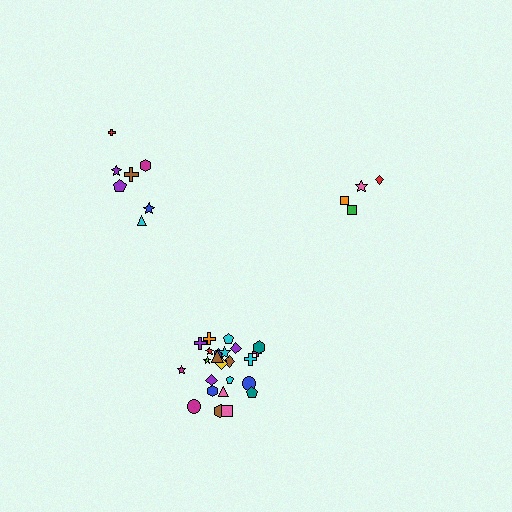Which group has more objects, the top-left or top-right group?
The top-left group.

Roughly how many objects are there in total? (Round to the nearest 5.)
Roughly 35 objects in total.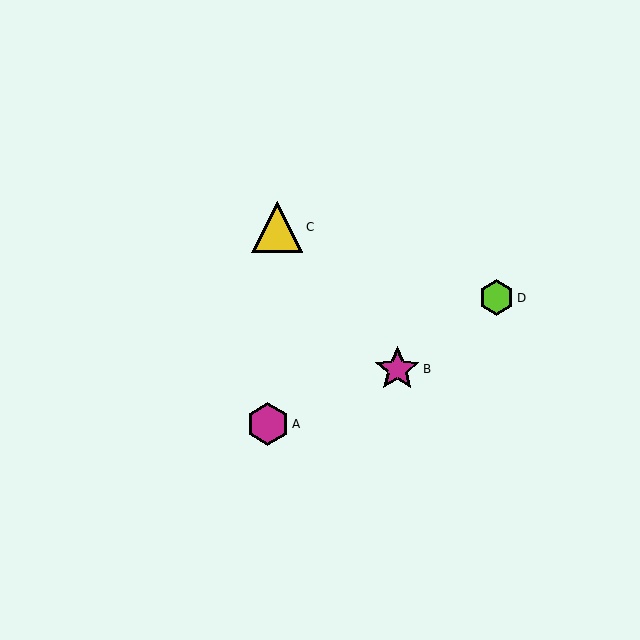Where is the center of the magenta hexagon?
The center of the magenta hexagon is at (268, 424).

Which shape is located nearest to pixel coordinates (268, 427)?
The magenta hexagon (labeled A) at (268, 424) is nearest to that location.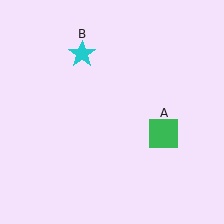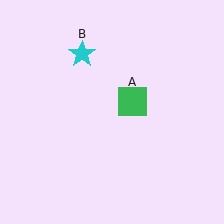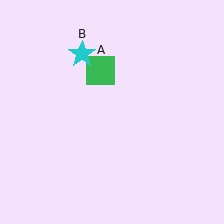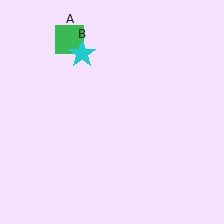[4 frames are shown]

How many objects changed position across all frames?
1 object changed position: green square (object A).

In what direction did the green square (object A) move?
The green square (object A) moved up and to the left.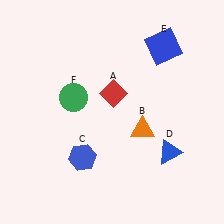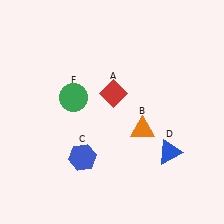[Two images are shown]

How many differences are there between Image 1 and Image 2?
There is 1 difference between the two images.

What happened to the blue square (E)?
The blue square (E) was removed in Image 2. It was in the top-right area of Image 1.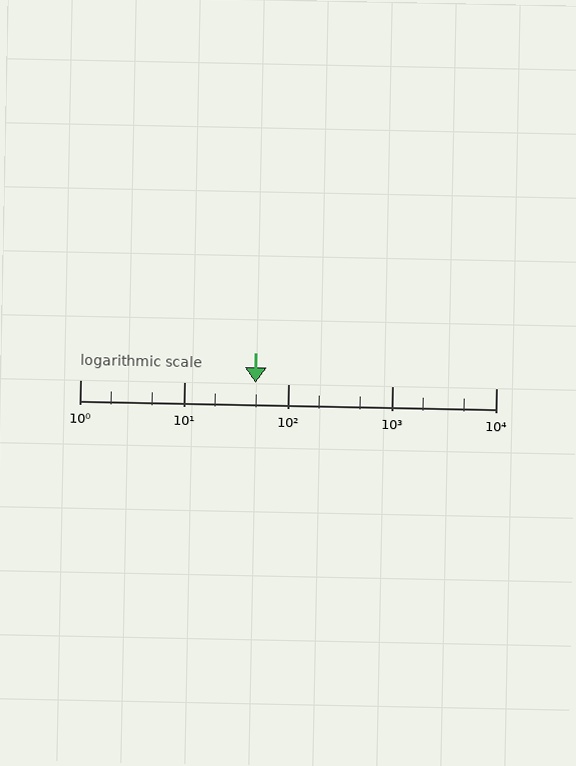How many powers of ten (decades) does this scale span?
The scale spans 4 decades, from 1 to 10000.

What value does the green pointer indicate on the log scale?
The pointer indicates approximately 49.